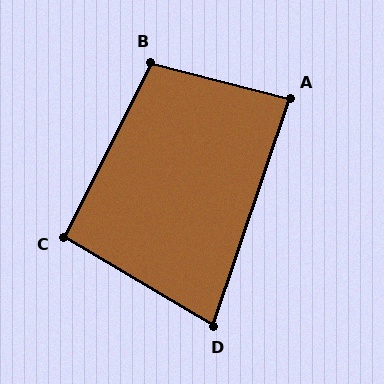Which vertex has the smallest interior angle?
D, at approximately 78 degrees.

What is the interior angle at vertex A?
Approximately 86 degrees (approximately right).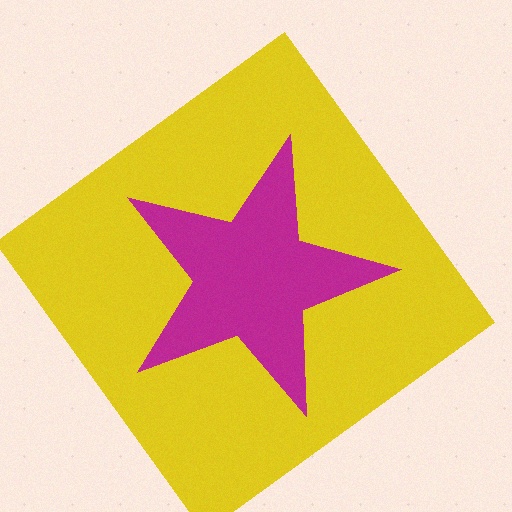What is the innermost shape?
The magenta star.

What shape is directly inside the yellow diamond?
The magenta star.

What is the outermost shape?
The yellow diamond.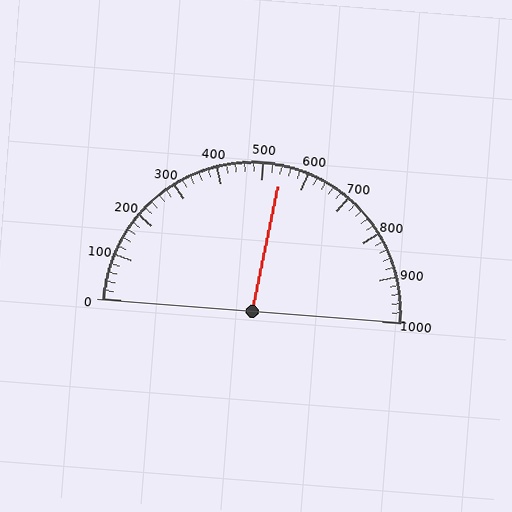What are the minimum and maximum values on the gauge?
The gauge ranges from 0 to 1000.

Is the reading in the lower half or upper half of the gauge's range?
The reading is in the upper half of the range (0 to 1000).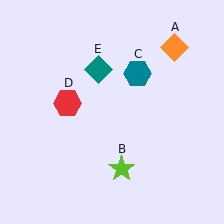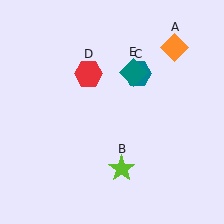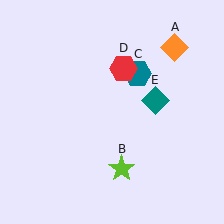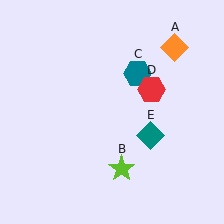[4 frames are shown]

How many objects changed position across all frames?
2 objects changed position: red hexagon (object D), teal diamond (object E).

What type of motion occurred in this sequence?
The red hexagon (object D), teal diamond (object E) rotated clockwise around the center of the scene.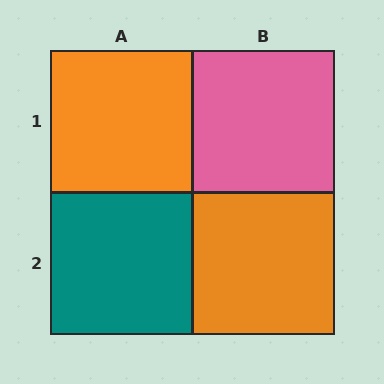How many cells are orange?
2 cells are orange.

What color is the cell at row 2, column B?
Orange.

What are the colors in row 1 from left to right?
Orange, pink.